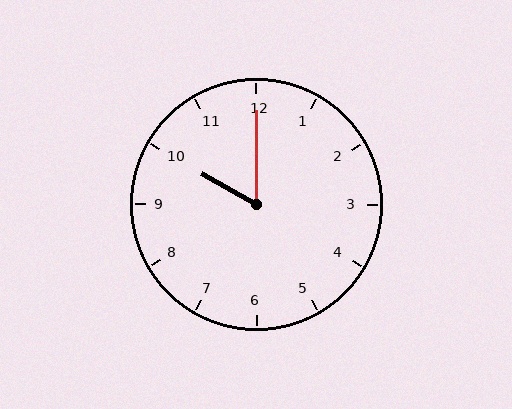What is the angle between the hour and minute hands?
Approximately 60 degrees.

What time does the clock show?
10:00.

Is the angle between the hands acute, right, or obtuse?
It is acute.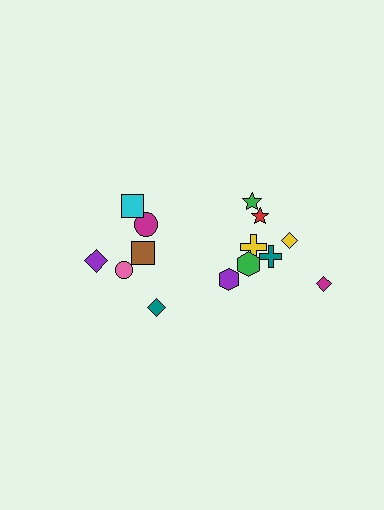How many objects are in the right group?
There are 8 objects.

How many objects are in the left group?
There are 6 objects.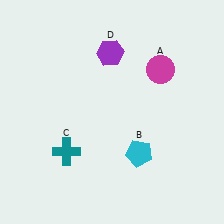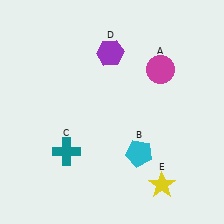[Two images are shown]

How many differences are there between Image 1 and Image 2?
There is 1 difference between the two images.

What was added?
A yellow star (E) was added in Image 2.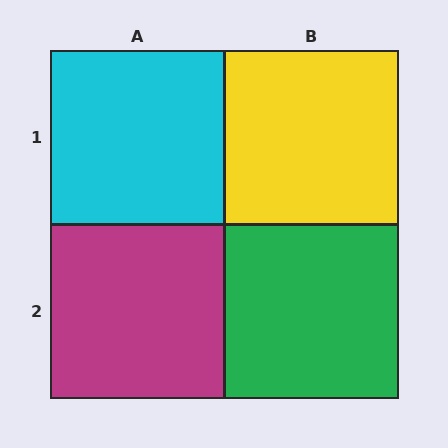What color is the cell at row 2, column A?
Magenta.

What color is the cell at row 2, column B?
Green.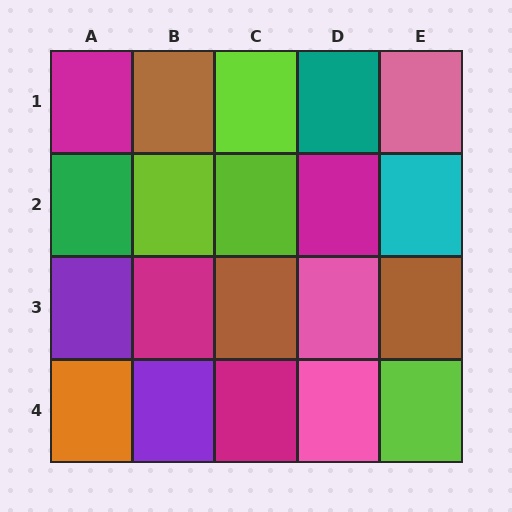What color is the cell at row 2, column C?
Lime.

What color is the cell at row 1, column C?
Lime.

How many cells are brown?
3 cells are brown.